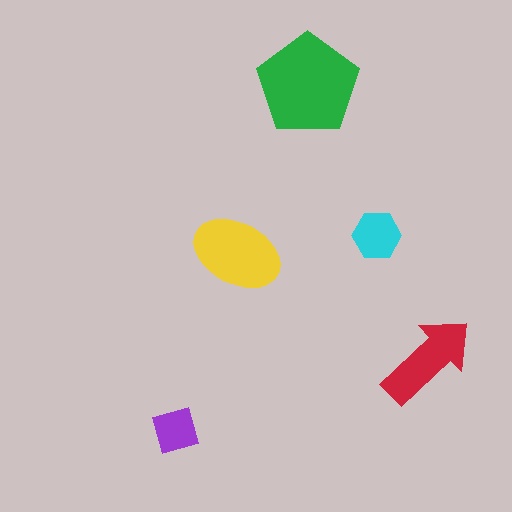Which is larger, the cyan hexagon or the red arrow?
The red arrow.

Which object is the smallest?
The purple diamond.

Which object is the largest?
The green pentagon.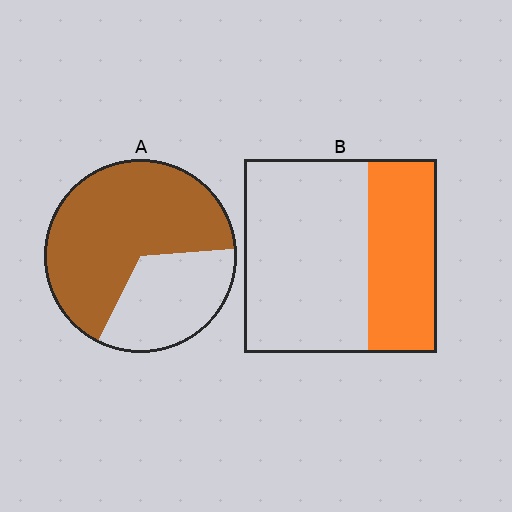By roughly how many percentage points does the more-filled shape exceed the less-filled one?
By roughly 30 percentage points (A over B).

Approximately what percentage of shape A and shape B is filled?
A is approximately 65% and B is approximately 35%.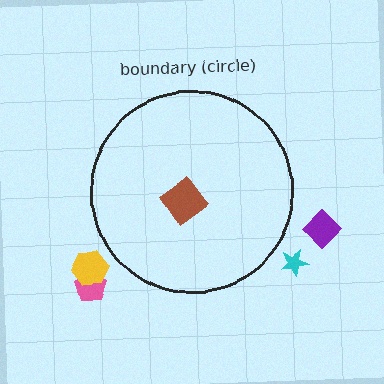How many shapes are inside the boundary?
1 inside, 4 outside.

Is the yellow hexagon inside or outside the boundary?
Outside.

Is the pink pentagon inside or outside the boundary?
Outside.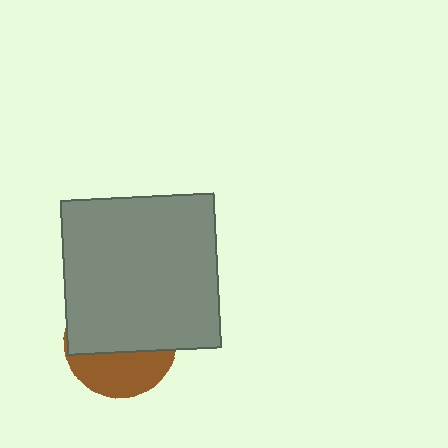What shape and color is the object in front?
The object in front is a gray square.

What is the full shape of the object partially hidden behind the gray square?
The partially hidden object is a brown circle.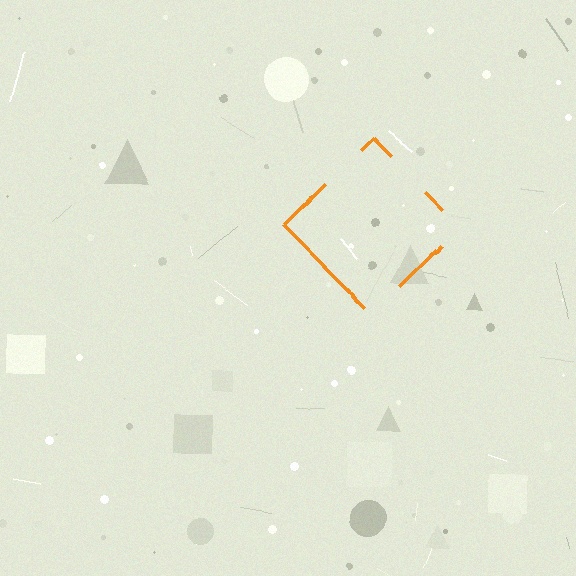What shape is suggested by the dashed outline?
The dashed outline suggests a diamond.